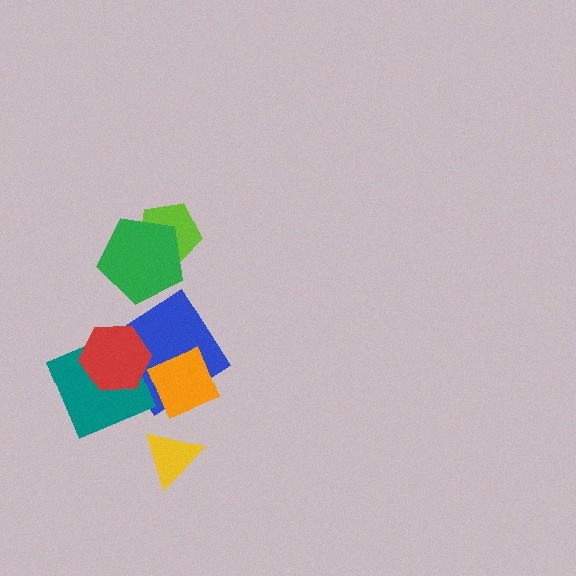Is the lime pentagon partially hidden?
Yes, it is partially covered by another shape.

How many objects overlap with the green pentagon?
1 object overlaps with the green pentagon.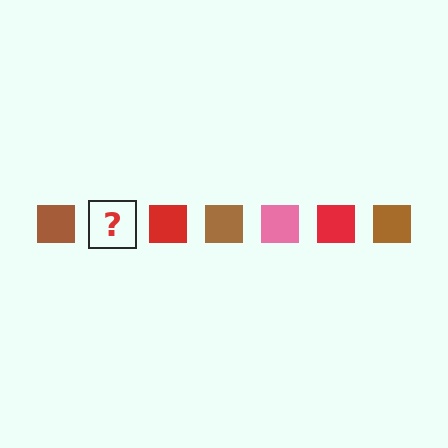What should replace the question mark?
The question mark should be replaced with a pink square.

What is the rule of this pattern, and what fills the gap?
The rule is that the pattern cycles through brown, pink, red squares. The gap should be filled with a pink square.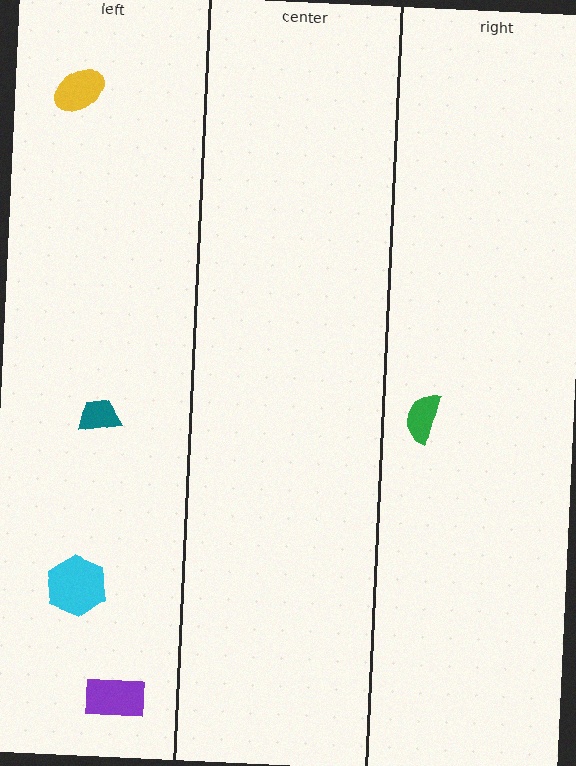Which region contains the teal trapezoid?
The left region.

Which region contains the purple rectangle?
The left region.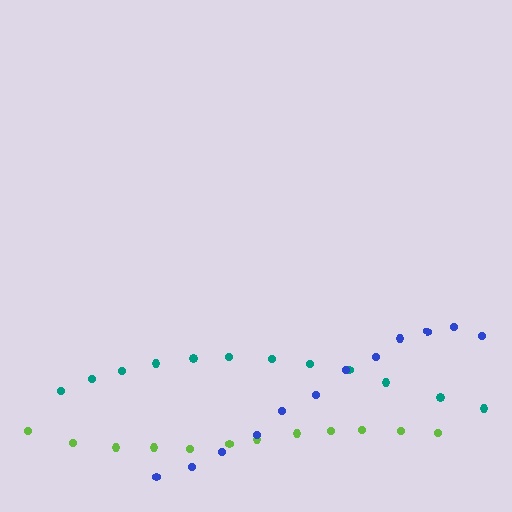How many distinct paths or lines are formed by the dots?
There are 3 distinct paths.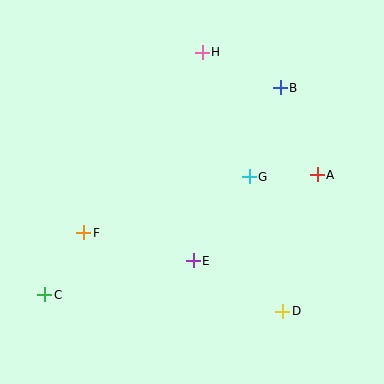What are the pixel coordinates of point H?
Point H is at (202, 52).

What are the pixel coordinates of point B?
Point B is at (280, 88).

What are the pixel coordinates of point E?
Point E is at (193, 261).